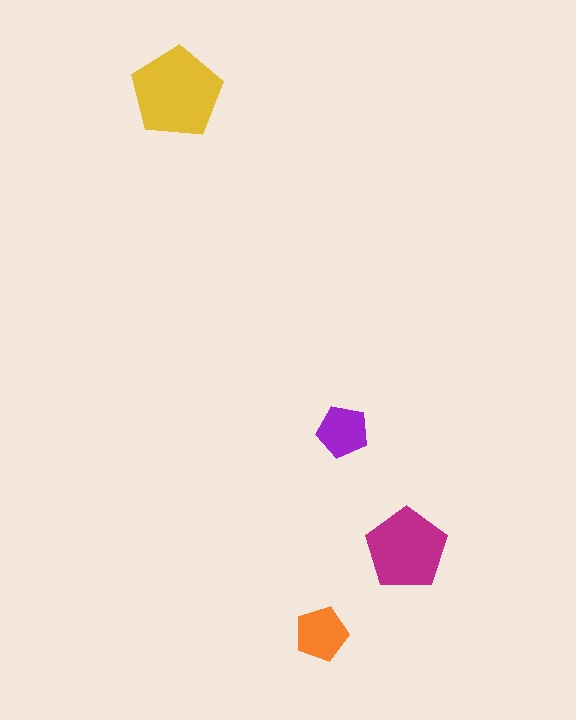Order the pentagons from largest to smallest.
the yellow one, the magenta one, the orange one, the purple one.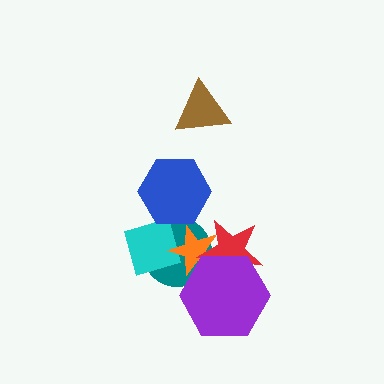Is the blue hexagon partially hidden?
No, no other shape covers it.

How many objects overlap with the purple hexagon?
3 objects overlap with the purple hexagon.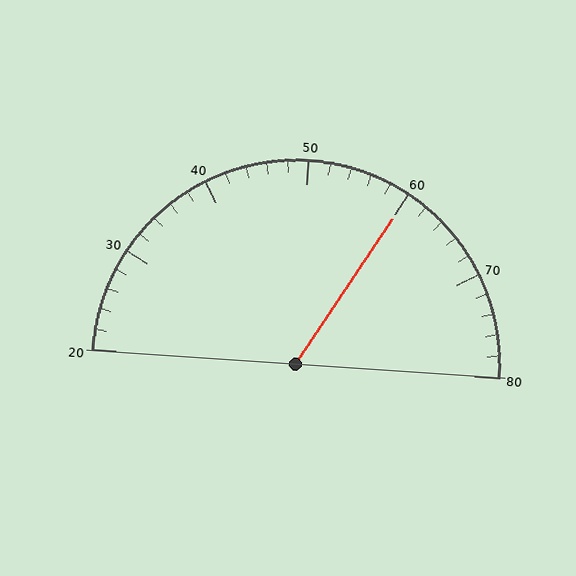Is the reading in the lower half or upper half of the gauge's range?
The reading is in the upper half of the range (20 to 80).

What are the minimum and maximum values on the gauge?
The gauge ranges from 20 to 80.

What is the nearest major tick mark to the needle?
The nearest major tick mark is 60.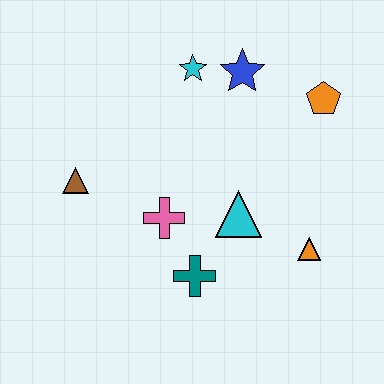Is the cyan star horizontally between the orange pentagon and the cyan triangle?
No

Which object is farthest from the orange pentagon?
The brown triangle is farthest from the orange pentagon.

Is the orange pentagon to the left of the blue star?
No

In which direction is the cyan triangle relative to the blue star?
The cyan triangle is below the blue star.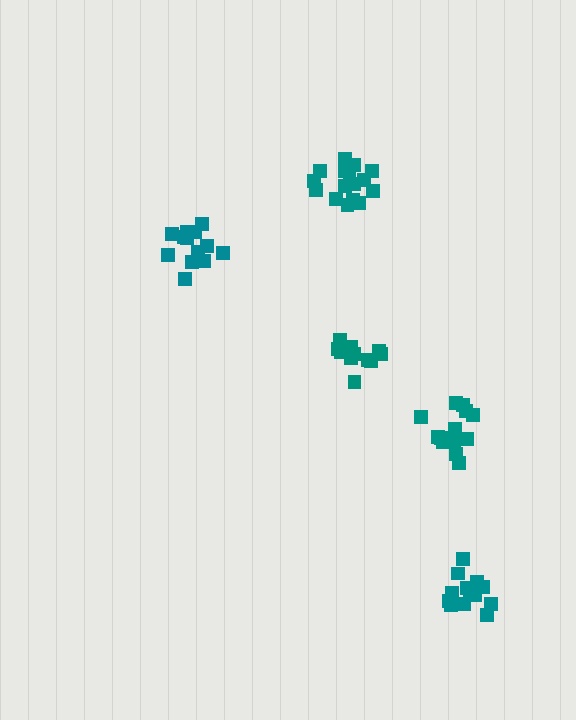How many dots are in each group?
Group 1: 14 dots, Group 2: 16 dots, Group 3: 11 dots, Group 4: 13 dots, Group 5: 13 dots (67 total).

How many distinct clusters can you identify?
There are 5 distinct clusters.